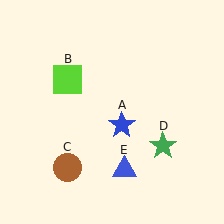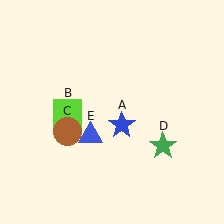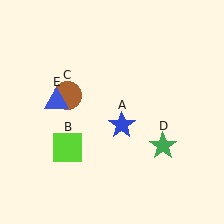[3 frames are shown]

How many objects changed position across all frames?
3 objects changed position: lime square (object B), brown circle (object C), blue triangle (object E).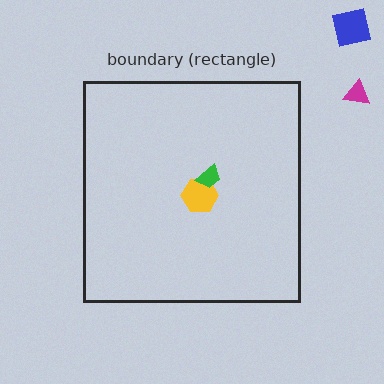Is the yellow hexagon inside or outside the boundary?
Inside.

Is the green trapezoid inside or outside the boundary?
Inside.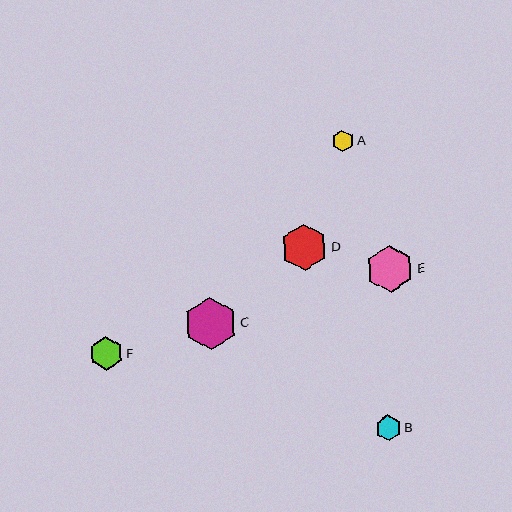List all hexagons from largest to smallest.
From largest to smallest: C, E, D, F, B, A.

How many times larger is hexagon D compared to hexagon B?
Hexagon D is approximately 1.8 times the size of hexagon B.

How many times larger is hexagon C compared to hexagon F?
Hexagon C is approximately 1.6 times the size of hexagon F.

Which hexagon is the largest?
Hexagon C is the largest with a size of approximately 53 pixels.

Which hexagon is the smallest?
Hexagon A is the smallest with a size of approximately 22 pixels.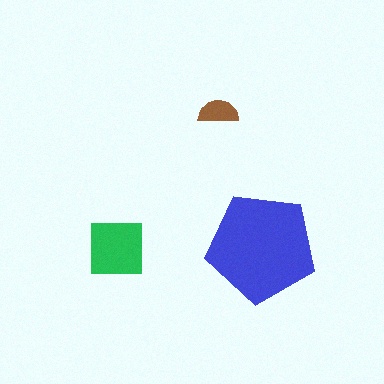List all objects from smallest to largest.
The brown semicircle, the green square, the blue pentagon.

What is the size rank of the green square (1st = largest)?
2nd.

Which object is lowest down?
The green square is bottommost.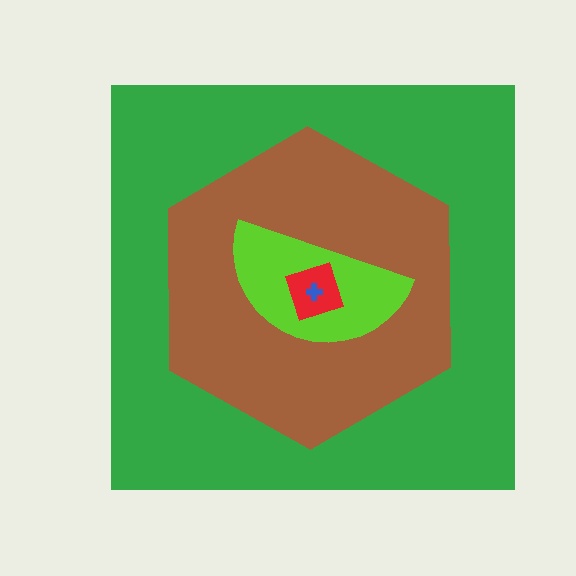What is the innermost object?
The blue cross.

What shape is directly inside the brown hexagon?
The lime semicircle.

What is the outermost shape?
The green square.